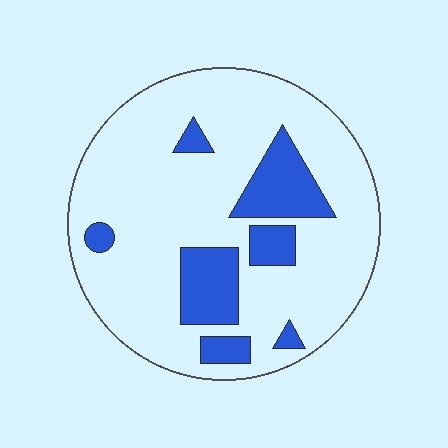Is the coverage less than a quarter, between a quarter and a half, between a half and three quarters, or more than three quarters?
Less than a quarter.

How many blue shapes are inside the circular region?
7.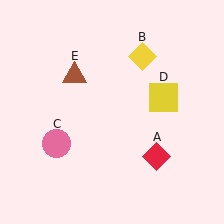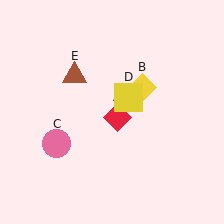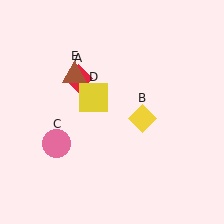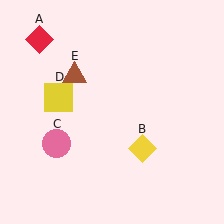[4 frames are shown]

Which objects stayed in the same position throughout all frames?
Pink circle (object C) and brown triangle (object E) remained stationary.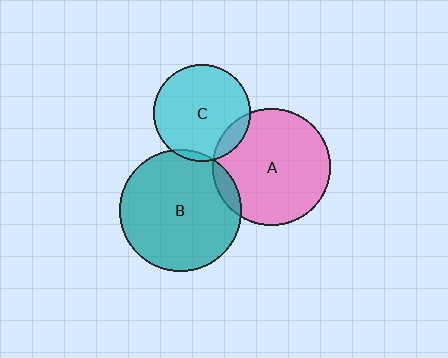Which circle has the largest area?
Circle B (teal).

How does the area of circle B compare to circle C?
Approximately 1.6 times.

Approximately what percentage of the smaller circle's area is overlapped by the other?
Approximately 10%.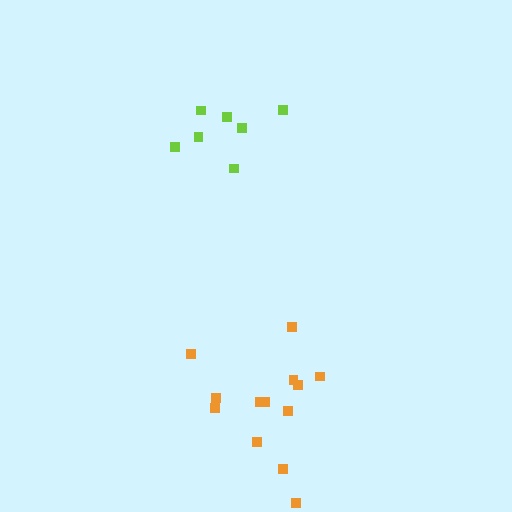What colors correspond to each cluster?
The clusters are colored: lime, orange.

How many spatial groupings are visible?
There are 2 spatial groupings.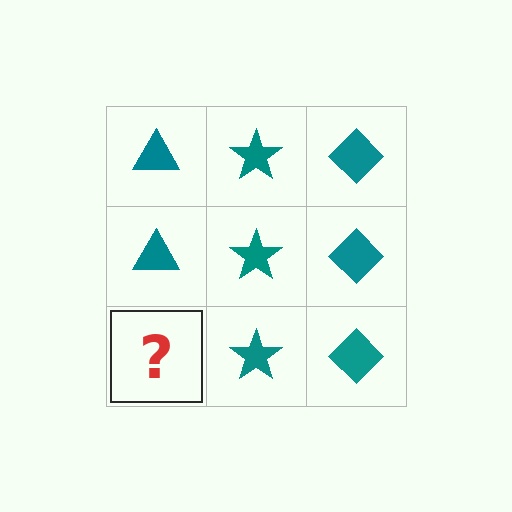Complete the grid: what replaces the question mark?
The question mark should be replaced with a teal triangle.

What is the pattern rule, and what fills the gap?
The rule is that each column has a consistent shape. The gap should be filled with a teal triangle.